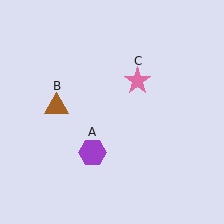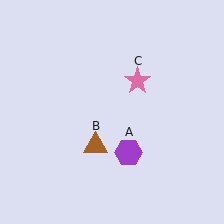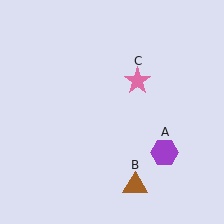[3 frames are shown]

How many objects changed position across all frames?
2 objects changed position: purple hexagon (object A), brown triangle (object B).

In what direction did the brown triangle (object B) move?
The brown triangle (object B) moved down and to the right.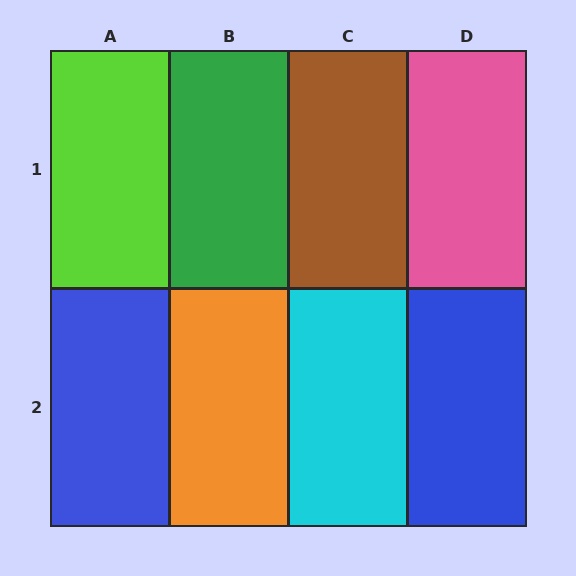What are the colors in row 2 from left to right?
Blue, orange, cyan, blue.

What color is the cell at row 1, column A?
Lime.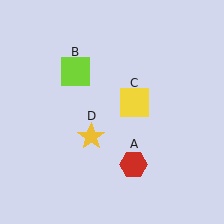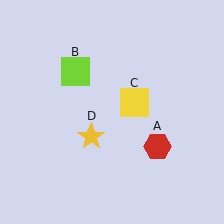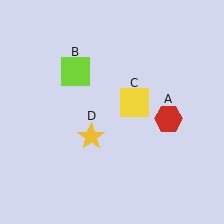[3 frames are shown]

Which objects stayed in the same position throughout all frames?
Lime square (object B) and yellow square (object C) and yellow star (object D) remained stationary.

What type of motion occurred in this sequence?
The red hexagon (object A) rotated counterclockwise around the center of the scene.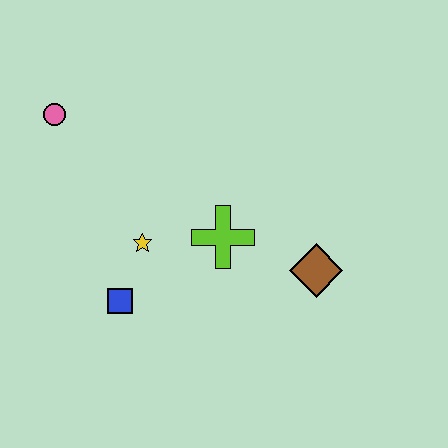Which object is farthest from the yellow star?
The brown diamond is farthest from the yellow star.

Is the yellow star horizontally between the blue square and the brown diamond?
Yes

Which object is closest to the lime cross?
The yellow star is closest to the lime cross.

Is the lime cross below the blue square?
No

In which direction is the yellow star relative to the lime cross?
The yellow star is to the left of the lime cross.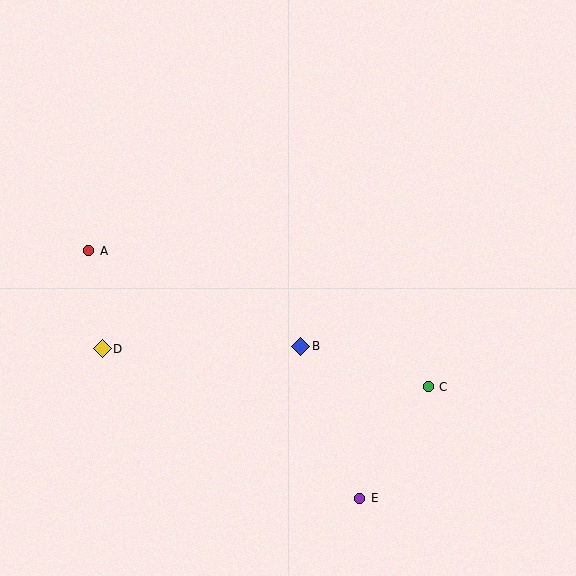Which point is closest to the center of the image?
Point B at (301, 346) is closest to the center.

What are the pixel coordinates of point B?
Point B is at (301, 346).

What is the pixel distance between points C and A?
The distance between C and A is 366 pixels.